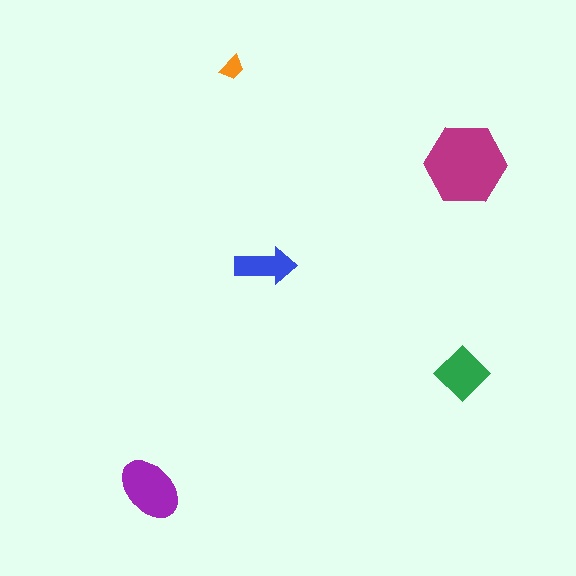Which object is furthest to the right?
The magenta hexagon is rightmost.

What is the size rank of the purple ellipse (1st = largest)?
2nd.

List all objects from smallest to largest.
The orange trapezoid, the blue arrow, the green diamond, the purple ellipse, the magenta hexagon.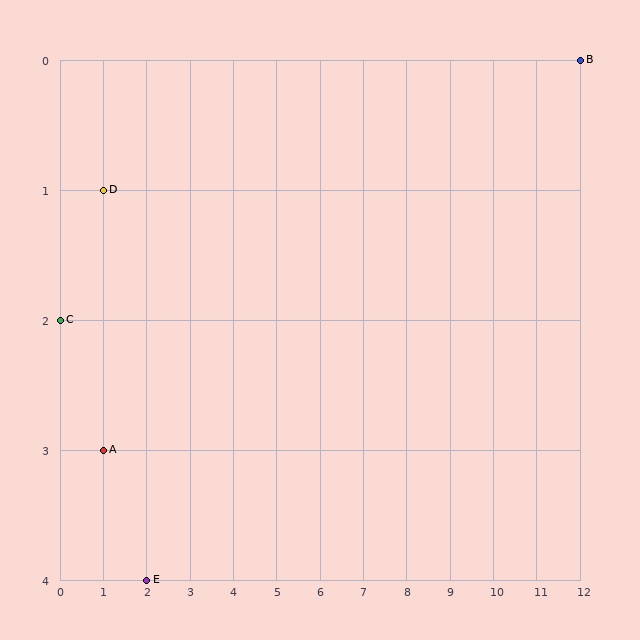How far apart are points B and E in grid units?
Points B and E are 10 columns and 4 rows apart (about 10.8 grid units diagonally).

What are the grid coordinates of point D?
Point D is at grid coordinates (1, 1).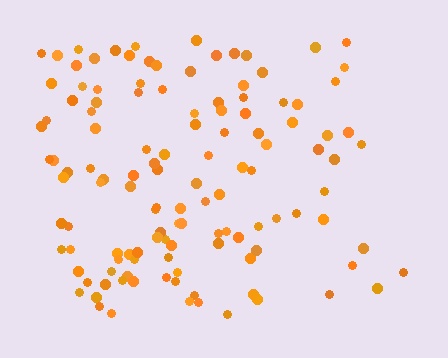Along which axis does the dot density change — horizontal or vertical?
Horizontal.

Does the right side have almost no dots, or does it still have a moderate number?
Still a moderate number, just noticeably fewer than the left.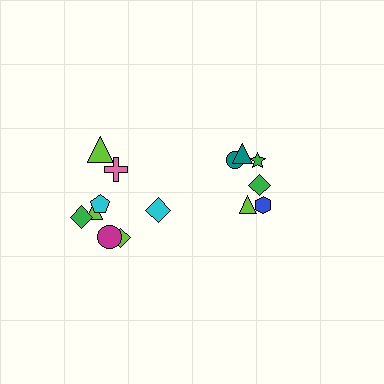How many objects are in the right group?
There are 6 objects.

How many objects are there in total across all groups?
There are 14 objects.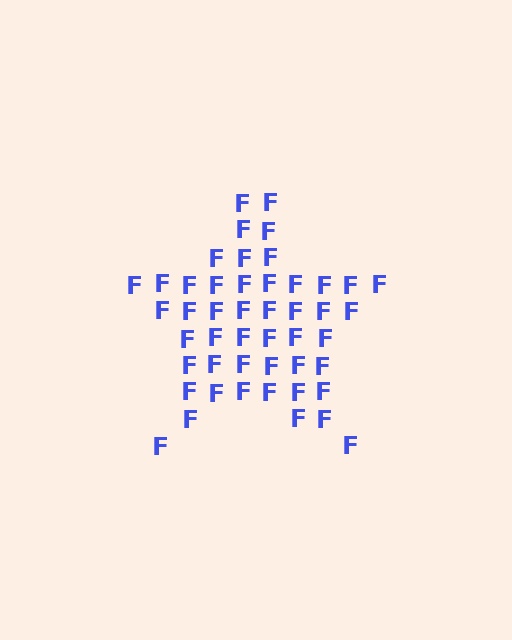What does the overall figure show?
The overall figure shows a star.